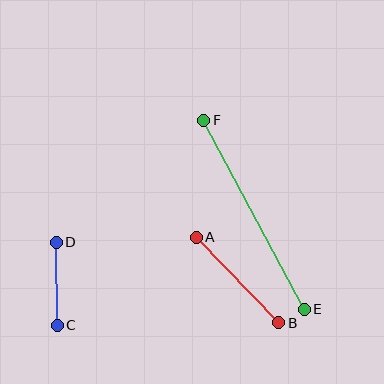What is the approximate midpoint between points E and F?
The midpoint is at approximately (254, 215) pixels.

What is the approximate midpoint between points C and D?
The midpoint is at approximately (57, 284) pixels.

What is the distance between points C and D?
The distance is approximately 83 pixels.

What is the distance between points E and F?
The distance is approximately 214 pixels.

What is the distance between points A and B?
The distance is approximately 119 pixels.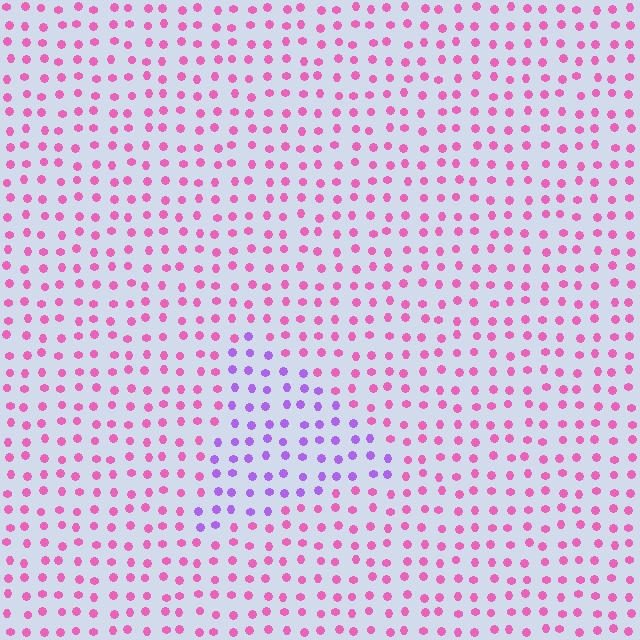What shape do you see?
I see a triangle.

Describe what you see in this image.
The image is filled with small pink elements in a uniform arrangement. A triangle-shaped region is visible where the elements are tinted to a slightly different hue, forming a subtle color boundary.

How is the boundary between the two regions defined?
The boundary is defined purely by a slight shift in hue (about 49 degrees). Spacing, size, and orientation are identical on both sides.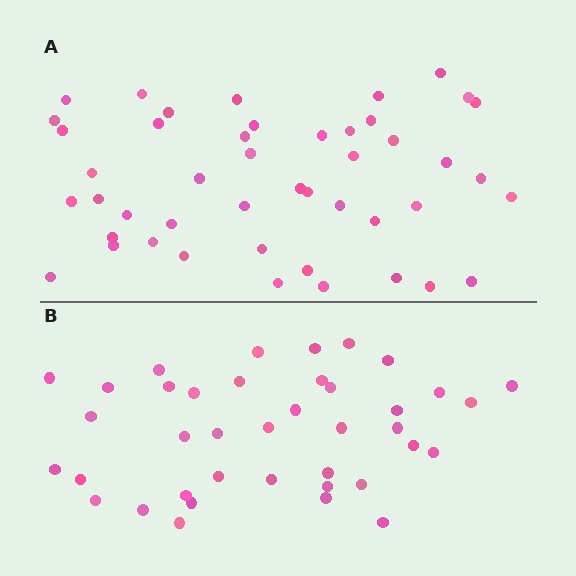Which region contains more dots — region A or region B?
Region A (the top region) has more dots.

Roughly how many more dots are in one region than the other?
Region A has roughly 8 or so more dots than region B.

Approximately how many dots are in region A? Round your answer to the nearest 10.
About 50 dots. (The exact count is 46, which rounds to 50.)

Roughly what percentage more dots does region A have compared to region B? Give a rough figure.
About 20% more.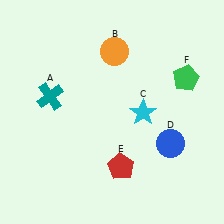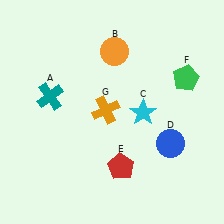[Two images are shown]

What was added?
An orange cross (G) was added in Image 2.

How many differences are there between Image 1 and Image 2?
There is 1 difference between the two images.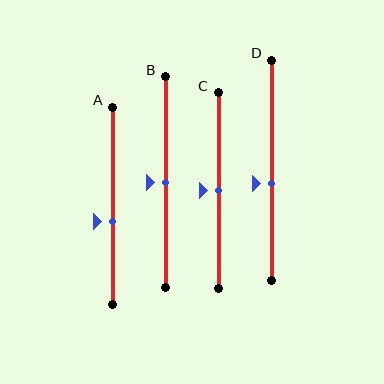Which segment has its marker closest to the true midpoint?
Segment B has its marker closest to the true midpoint.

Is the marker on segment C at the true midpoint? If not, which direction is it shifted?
Yes, the marker on segment C is at the true midpoint.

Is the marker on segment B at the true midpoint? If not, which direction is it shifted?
Yes, the marker on segment B is at the true midpoint.